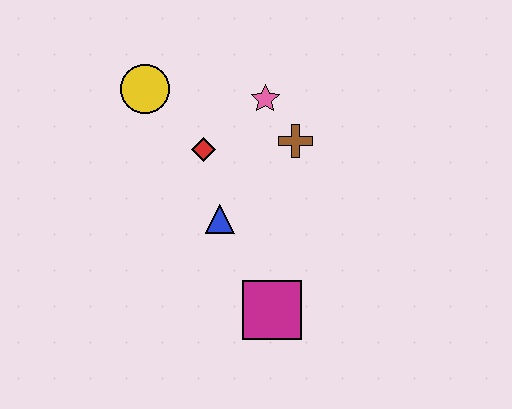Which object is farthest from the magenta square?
The yellow circle is farthest from the magenta square.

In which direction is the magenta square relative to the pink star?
The magenta square is below the pink star.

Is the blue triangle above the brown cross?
No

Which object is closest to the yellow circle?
The red diamond is closest to the yellow circle.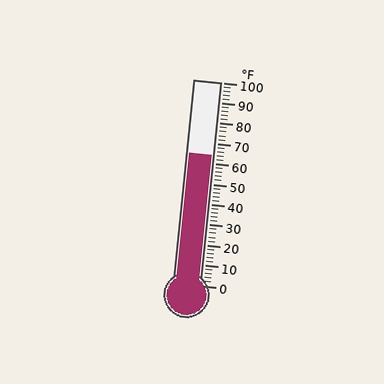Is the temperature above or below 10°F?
The temperature is above 10°F.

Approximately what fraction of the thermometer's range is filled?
The thermometer is filled to approximately 65% of its range.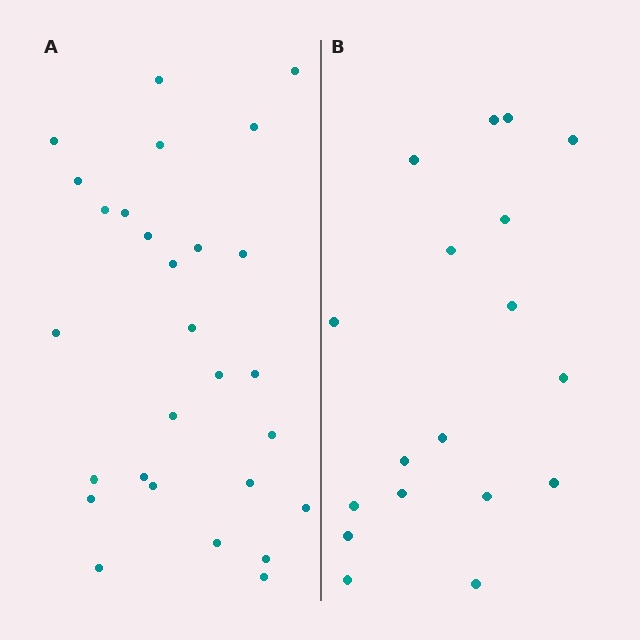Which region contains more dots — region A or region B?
Region A (the left region) has more dots.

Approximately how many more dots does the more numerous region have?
Region A has roughly 10 or so more dots than region B.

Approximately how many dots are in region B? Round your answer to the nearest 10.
About 20 dots. (The exact count is 18, which rounds to 20.)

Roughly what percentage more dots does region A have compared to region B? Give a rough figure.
About 55% more.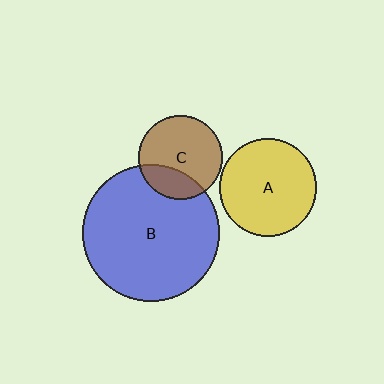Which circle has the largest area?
Circle B (blue).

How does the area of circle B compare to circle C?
Approximately 2.7 times.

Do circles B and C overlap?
Yes.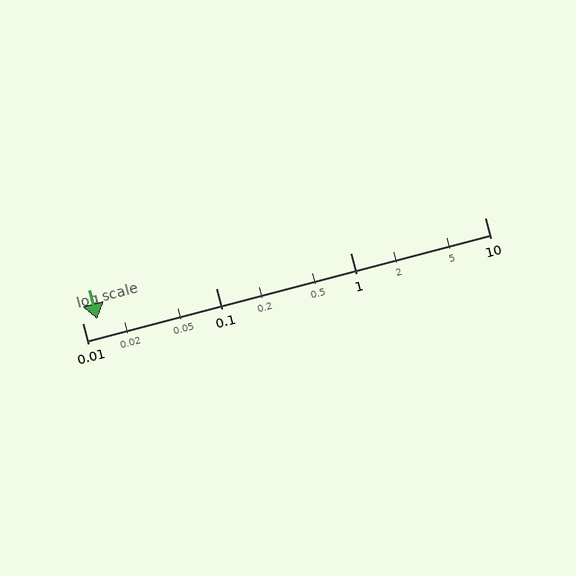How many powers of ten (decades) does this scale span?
The scale spans 3 decades, from 0.01 to 10.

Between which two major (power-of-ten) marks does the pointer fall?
The pointer is between 0.01 and 0.1.